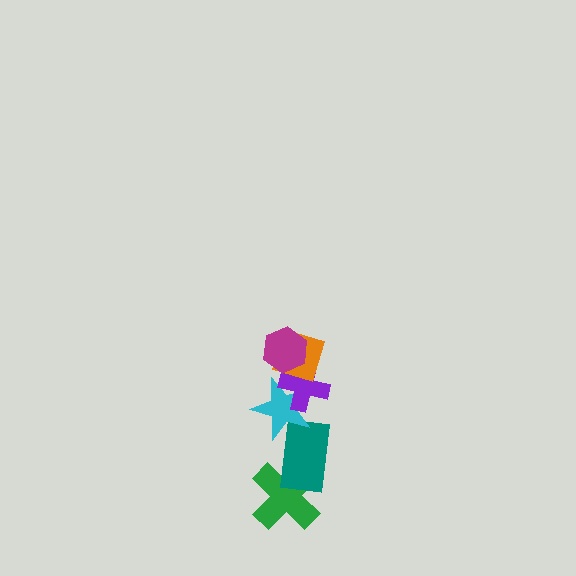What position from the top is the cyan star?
The cyan star is 4th from the top.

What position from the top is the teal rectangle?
The teal rectangle is 5th from the top.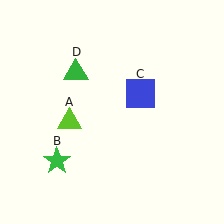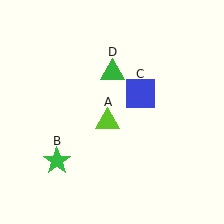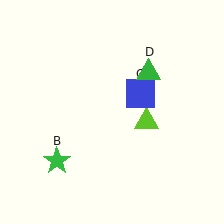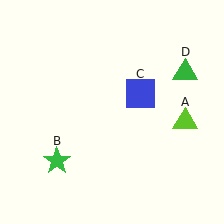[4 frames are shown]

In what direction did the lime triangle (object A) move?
The lime triangle (object A) moved right.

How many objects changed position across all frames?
2 objects changed position: lime triangle (object A), green triangle (object D).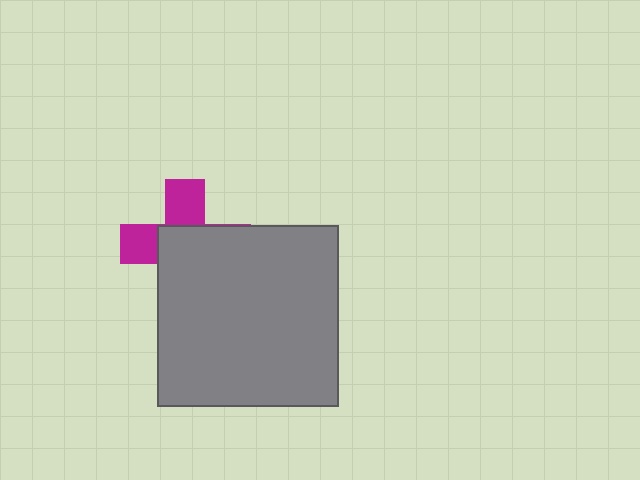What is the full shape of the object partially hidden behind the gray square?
The partially hidden object is a magenta cross.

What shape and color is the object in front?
The object in front is a gray square.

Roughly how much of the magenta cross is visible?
A small part of it is visible (roughly 39%).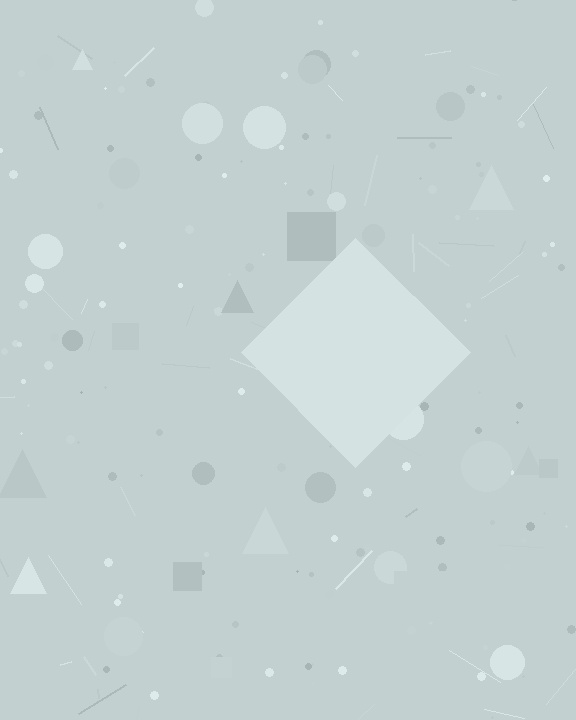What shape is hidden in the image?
A diamond is hidden in the image.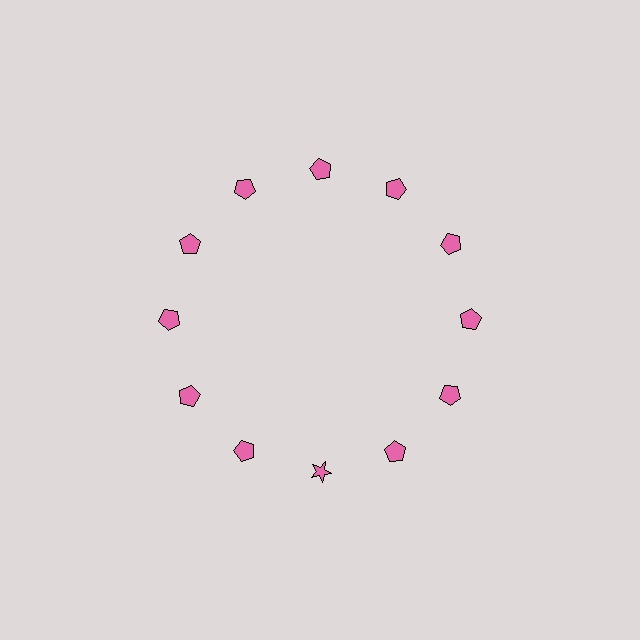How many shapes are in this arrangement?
There are 12 shapes arranged in a ring pattern.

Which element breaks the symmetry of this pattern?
The pink star at roughly the 6 o'clock position breaks the symmetry. All other shapes are pink pentagons.